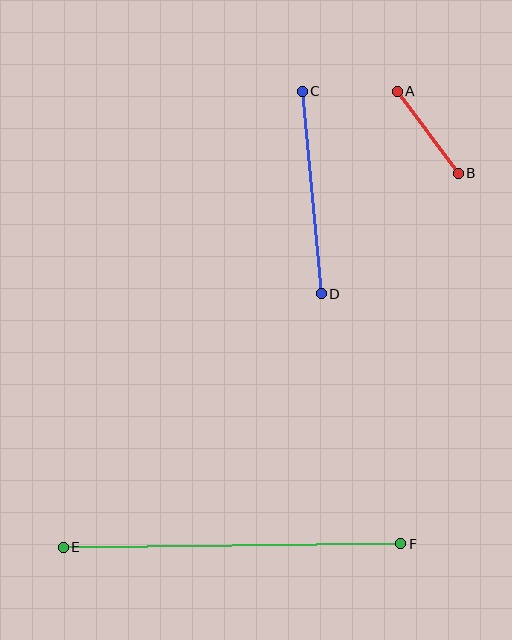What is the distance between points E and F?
The distance is approximately 338 pixels.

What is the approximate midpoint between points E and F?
The midpoint is at approximately (232, 546) pixels.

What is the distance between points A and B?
The distance is approximately 102 pixels.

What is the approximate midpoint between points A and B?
The midpoint is at approximately (428, 132) pixels.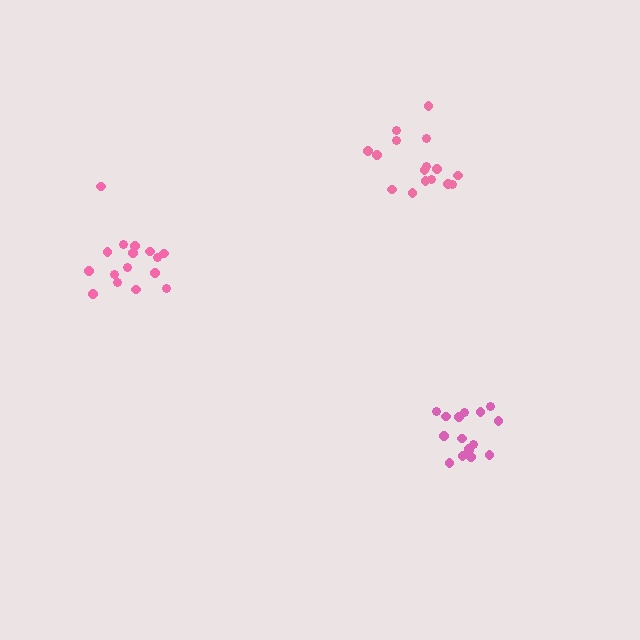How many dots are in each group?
Group 1: 16 dots, Group 2: 16 dots, Group 3: 16 dots (48 total).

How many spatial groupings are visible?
There are 3 spatial groupings.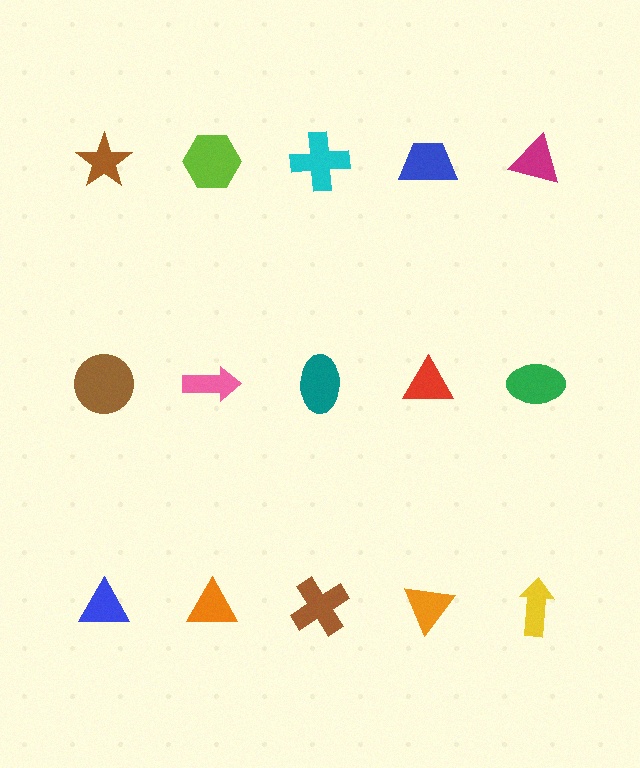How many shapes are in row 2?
5 shapes.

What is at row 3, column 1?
A blue triangle.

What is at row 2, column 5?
A green ellipse.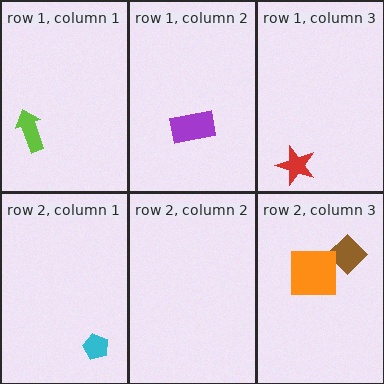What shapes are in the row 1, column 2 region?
The purple rectangle.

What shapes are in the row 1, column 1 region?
The lime arrow.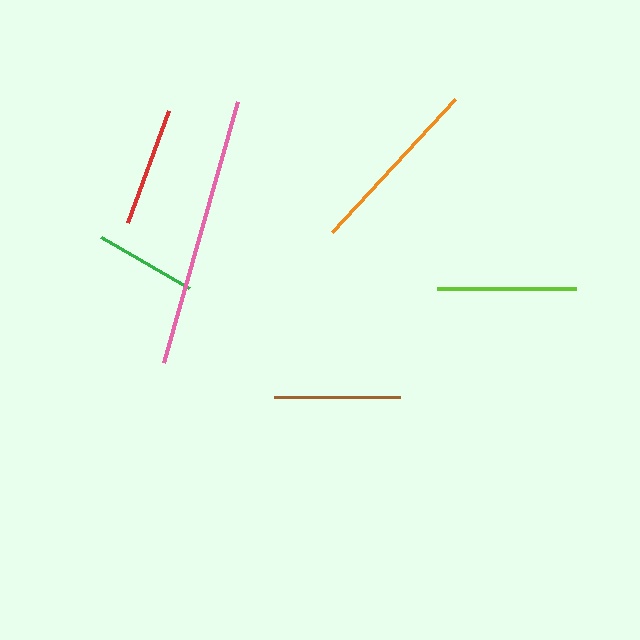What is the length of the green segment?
The green segment is approximately 101 pixels long.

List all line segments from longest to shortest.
From longest to shortest: pink, orange, lime, brown, red, green.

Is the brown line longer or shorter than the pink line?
The pink line is longer than the brown line.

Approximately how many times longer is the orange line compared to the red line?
The orange line is approximately 1.5 times the length of the red line.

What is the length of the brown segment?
The brown segment is approximately 126 pixels long.